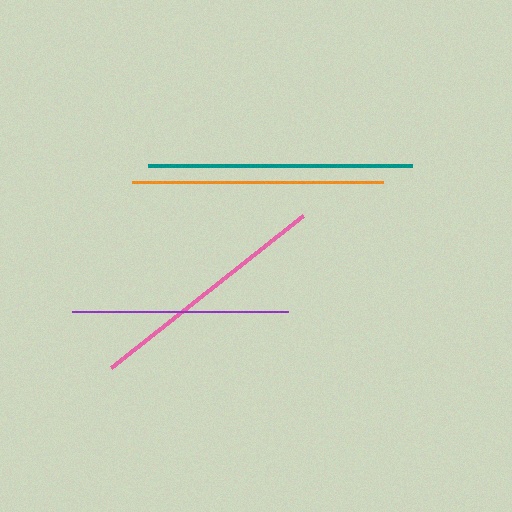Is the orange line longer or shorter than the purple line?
The orange line is longer than the purple line.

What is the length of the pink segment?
The pink segment is approximately 245 pixels long.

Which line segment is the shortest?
The purple line is the shortest at approximately 216 pixels.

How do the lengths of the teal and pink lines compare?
The teal and pink lines are approximately the same length.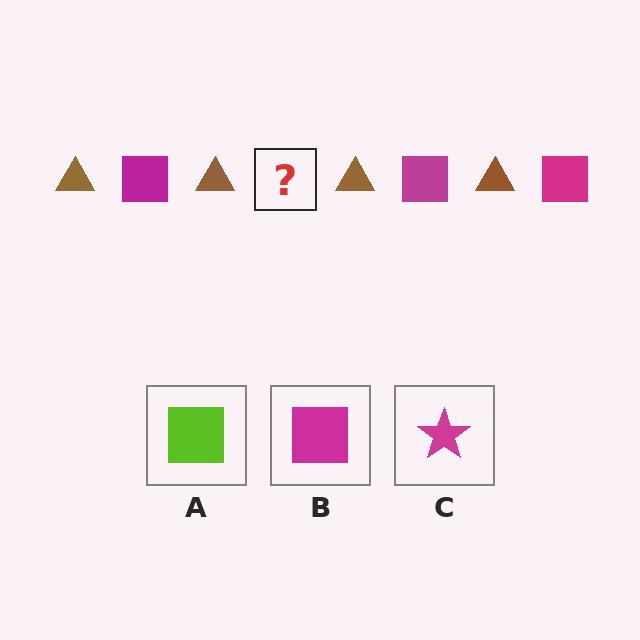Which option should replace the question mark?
Option B.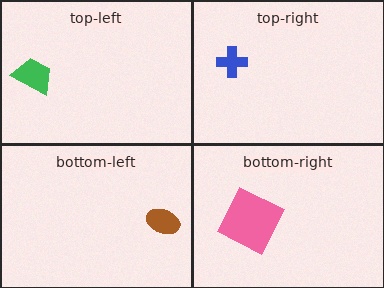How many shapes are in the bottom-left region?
1.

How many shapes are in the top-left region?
1.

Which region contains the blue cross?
The top-right region.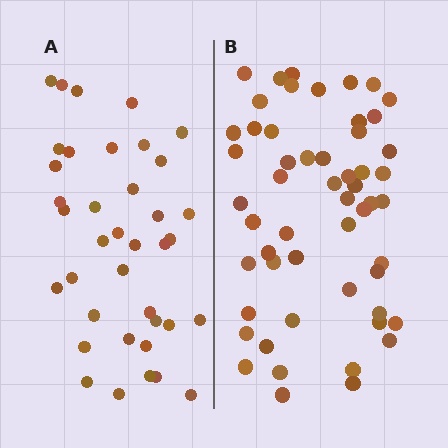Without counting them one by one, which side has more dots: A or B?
Region B (the right region) has more dots.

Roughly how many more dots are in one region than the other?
Region B has approximately 15 more dots than region A.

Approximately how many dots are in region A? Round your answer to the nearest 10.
About 40 dots. (The exact count is 38, which rounds to 40.)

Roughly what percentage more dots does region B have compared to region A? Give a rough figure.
About 40% more.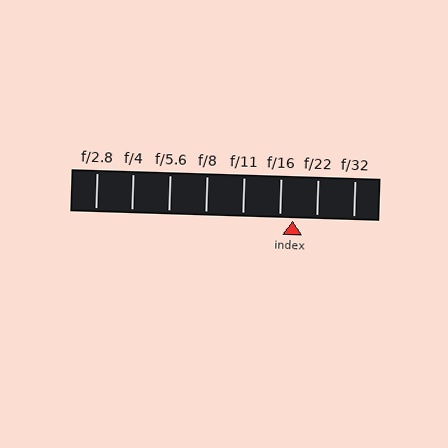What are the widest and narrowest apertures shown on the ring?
The widest aperture shown is f/2.8 and the narrowest is f/32.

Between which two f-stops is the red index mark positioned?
The index mark is between f/16 and f/22.